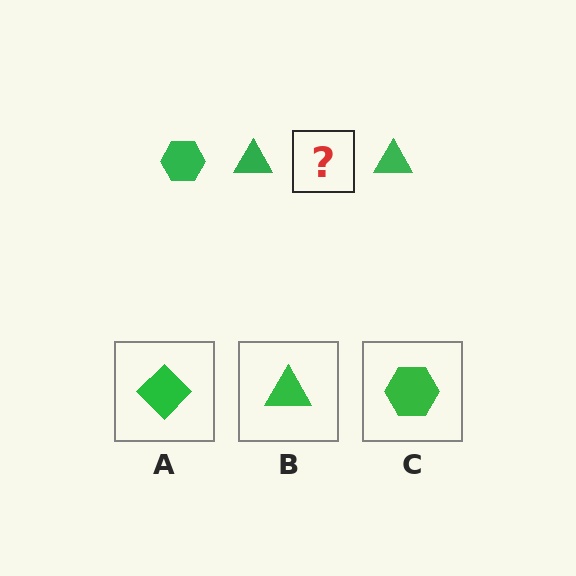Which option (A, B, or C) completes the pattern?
C.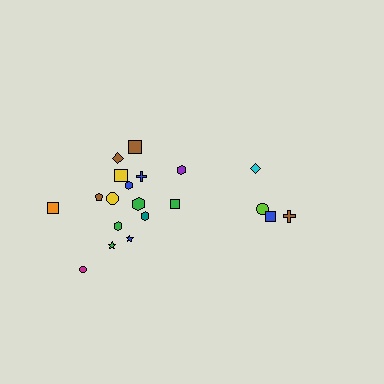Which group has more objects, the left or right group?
The left group.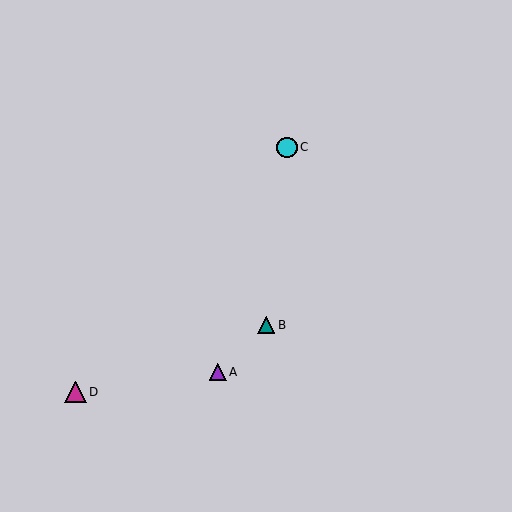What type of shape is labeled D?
Shape D is a magenta triangle.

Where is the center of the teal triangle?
The center of the teal triangle is at (266, 325).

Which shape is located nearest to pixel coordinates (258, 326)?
The teal triangle (labeled B) at (266, 325) is nearest to that location.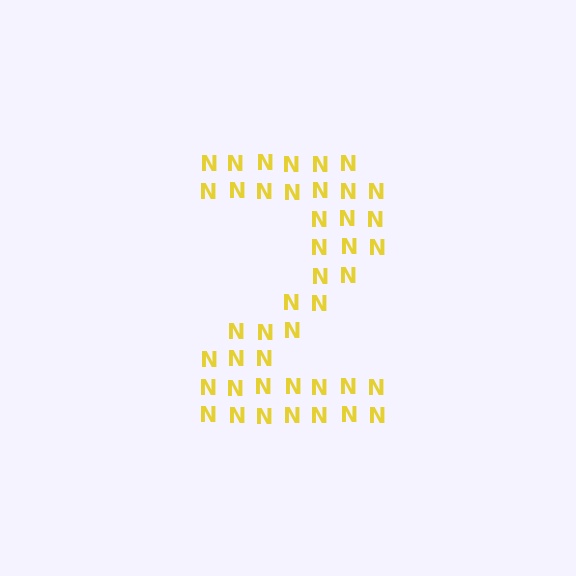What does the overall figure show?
The overall figure shows the digit 2.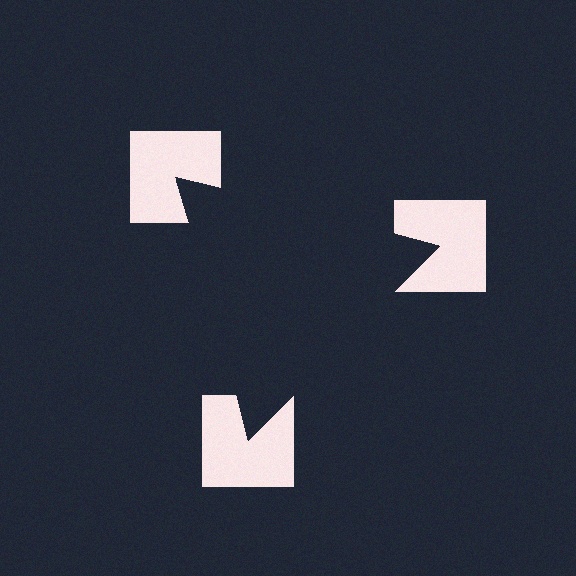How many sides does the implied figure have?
3 sides.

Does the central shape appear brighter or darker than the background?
It typically appears slightly darker than the background, even though no actual brightness change is drawn.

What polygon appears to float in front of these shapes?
An illusory triangle — its edges are inferred from the aligned wedge cuts in the notched squares, not physically drawn.